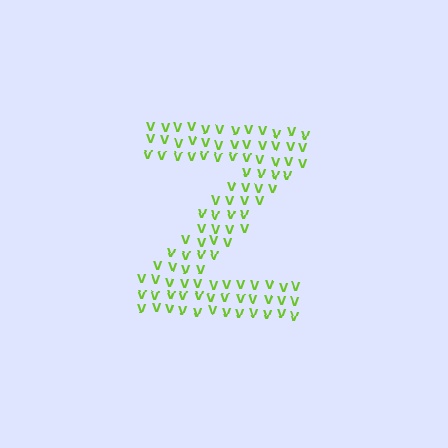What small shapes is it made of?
It is made of small letter V's.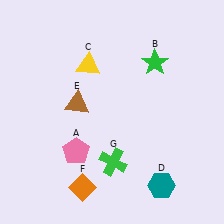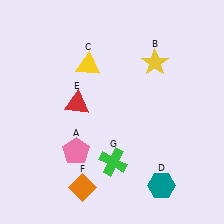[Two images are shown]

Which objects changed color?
B changed from green to yellow. E changed from brown to red.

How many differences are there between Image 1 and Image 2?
There are 2 differences between the two images.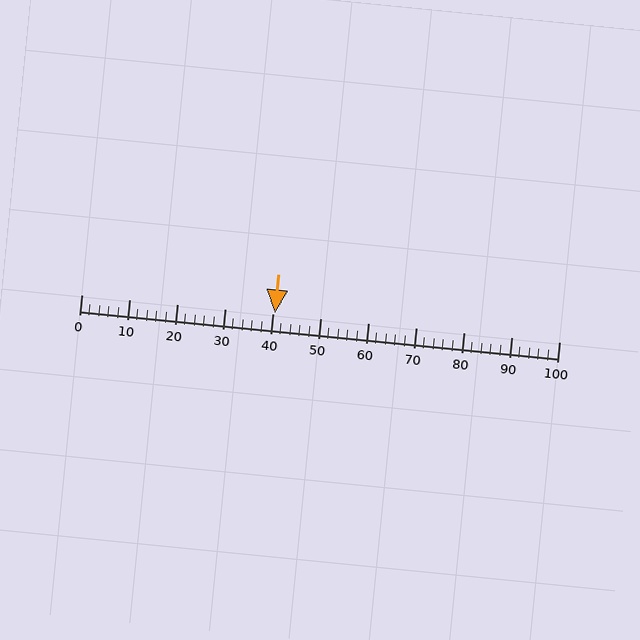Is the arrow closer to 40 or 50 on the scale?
The arrow is closer to 40.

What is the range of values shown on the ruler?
The ruler shows values from 0 to 100.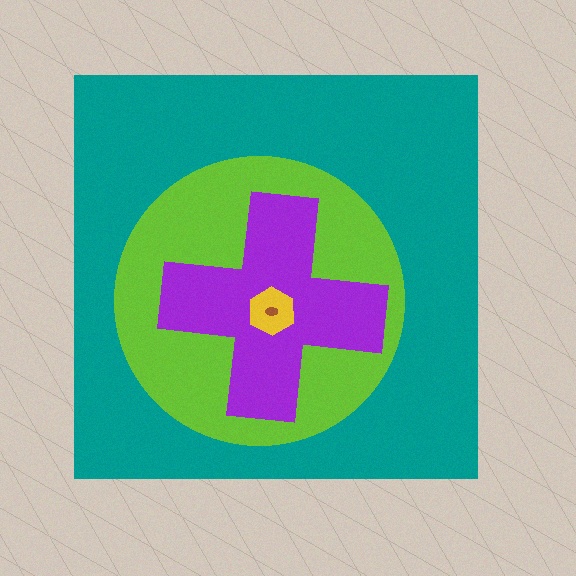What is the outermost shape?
The teal square.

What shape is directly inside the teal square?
The lime circle.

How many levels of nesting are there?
5.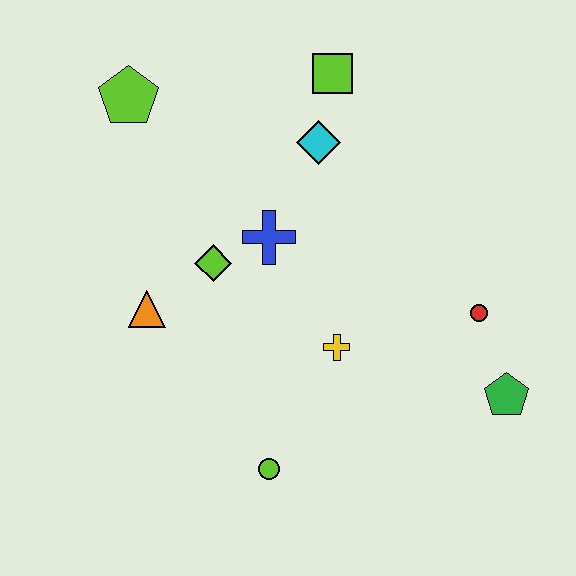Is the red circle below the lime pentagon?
Yes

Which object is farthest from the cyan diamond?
The lime circle is farthest from the cyan diamond.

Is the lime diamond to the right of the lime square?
No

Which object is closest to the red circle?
The green pentagon is closest to the red circle.